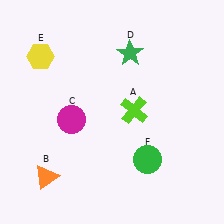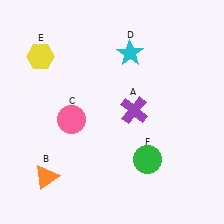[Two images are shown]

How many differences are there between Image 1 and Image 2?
There are 3 differences between the two images.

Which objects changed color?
A changed from lime to purple. C changed from magenta to pink. D changed from green to cyan.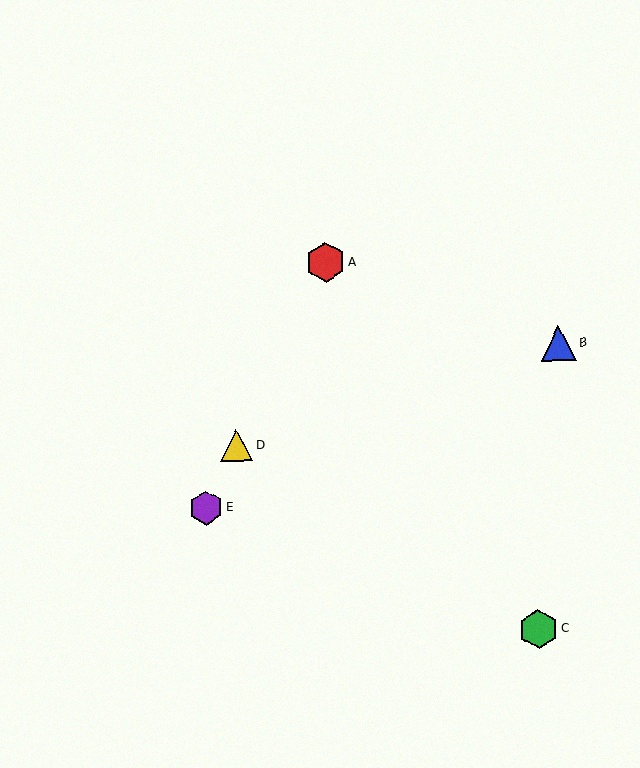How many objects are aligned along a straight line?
3 objects (A, D, E) are aligned along a straight line.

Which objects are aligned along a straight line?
Objects A, D, E are aligned along a straight line.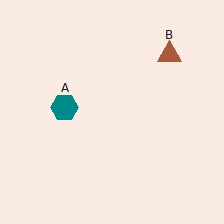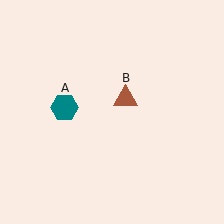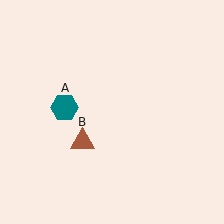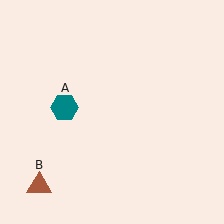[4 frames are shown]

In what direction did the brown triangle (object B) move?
The brown triangle (object B) moved down and to the left.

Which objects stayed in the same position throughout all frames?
Teal hexagon (object A) remained stationary.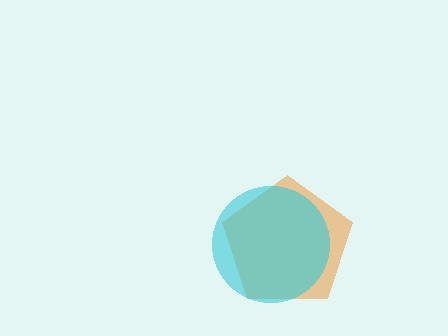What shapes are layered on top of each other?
The layered shapes are: an orange pentagon, a cyan circle.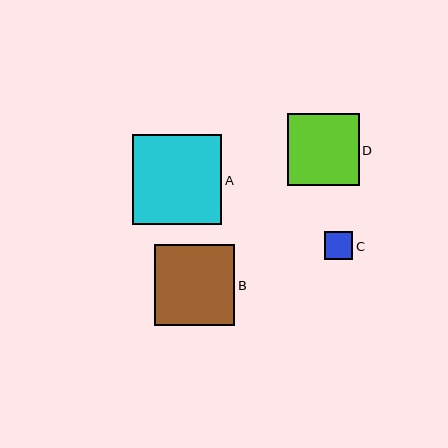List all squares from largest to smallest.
From largest to smallest: A, B, D, C.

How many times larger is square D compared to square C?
Square D is approximately 2.5 times the size of square C.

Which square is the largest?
Square A is the largest with a size of approximately 90 pixels.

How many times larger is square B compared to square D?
Square B is approximately 1.1 times the size of square D.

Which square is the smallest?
Square C is the smallest with a size of approximately 28 pixels.